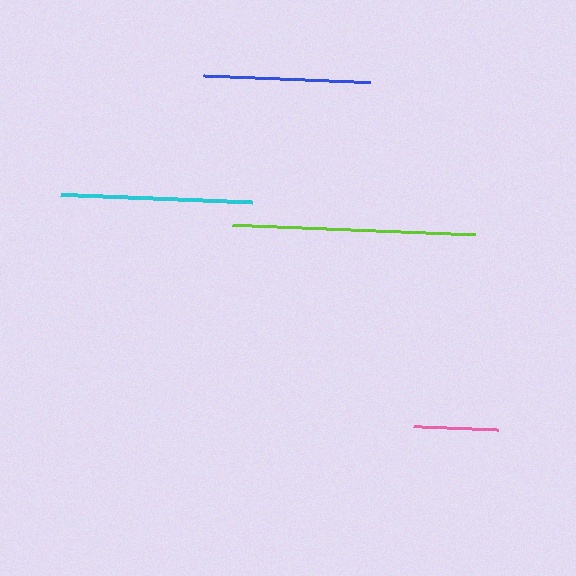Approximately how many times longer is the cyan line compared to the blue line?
The cyan line is approximately 1.1 times the length of the blue line.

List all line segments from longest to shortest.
From longest to shortest: lime, cyan, blue, pink.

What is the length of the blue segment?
The blue segment is approximately 167 pixels long.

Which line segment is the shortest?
The pink line is the shortest at approximately 85 pixels.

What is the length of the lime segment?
The lime segment is approximately 243 pixels long.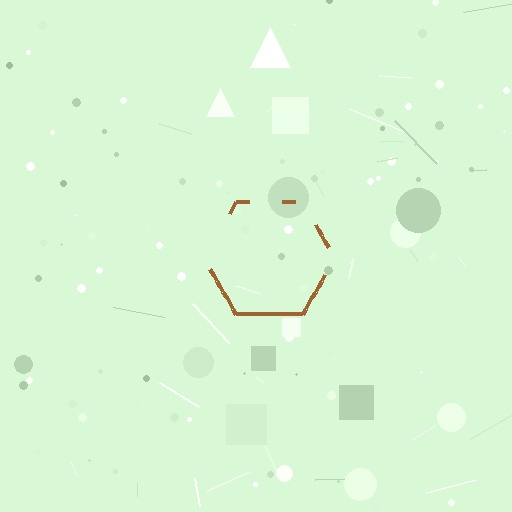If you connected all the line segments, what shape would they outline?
They would outline a hexagon.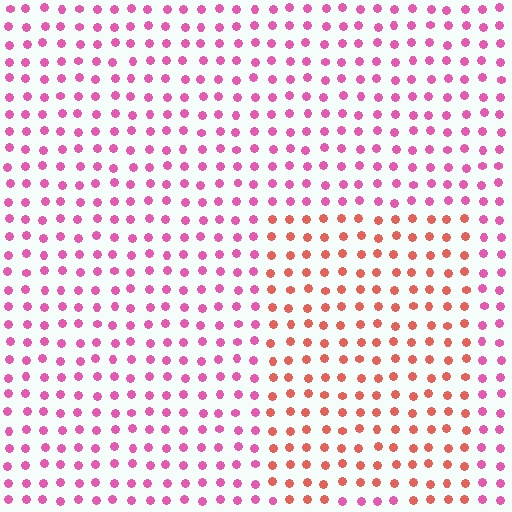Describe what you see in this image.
The image is filled with small pink elements in a uniform arrangement. A rectangle-shaped region is visible where the elements are tinted to a slightly different hue, forming a subtle color boundary.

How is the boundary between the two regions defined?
The boundary is defined purely by a slight shift in hue (about 41 degrees). Spacing, size, and orientation are identical on both sides.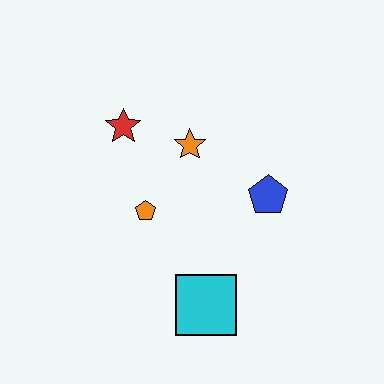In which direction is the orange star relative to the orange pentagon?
The orange star is above the orange pentagon.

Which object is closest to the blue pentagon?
The orange star is closest to the blue pentagon.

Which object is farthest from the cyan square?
The red star is farthest from the cyan square.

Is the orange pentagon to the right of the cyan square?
No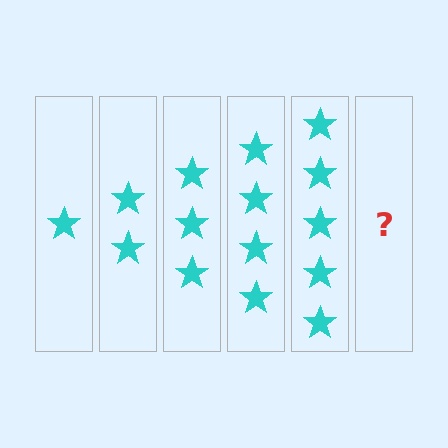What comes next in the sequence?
The next element should be 6 stars.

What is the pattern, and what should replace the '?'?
The pattern is that each step adds one more star. The '?' should be 6 stars.